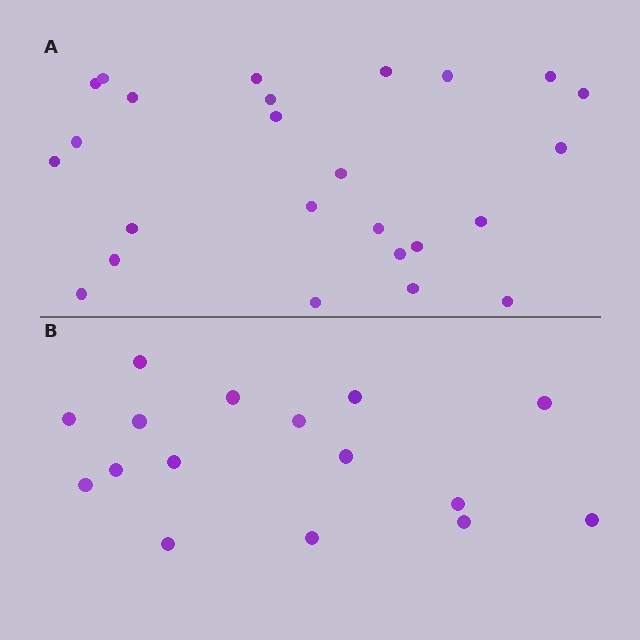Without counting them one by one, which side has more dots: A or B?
Region A (the top region) has more dots.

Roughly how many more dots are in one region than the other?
Region A has roughly 8 or so more dots than region B.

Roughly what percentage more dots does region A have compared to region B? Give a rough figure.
About 55% more.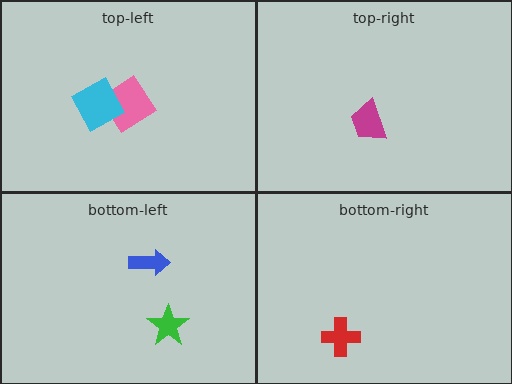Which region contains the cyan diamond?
The top-left region.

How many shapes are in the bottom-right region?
1.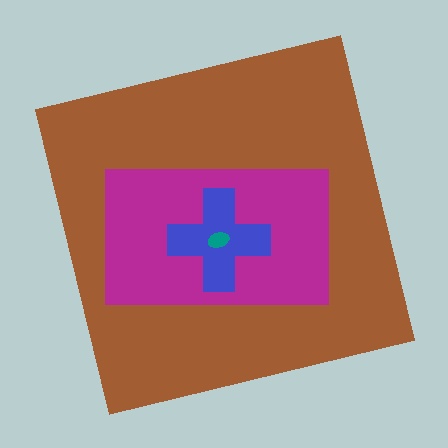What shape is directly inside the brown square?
The magenta rectangle.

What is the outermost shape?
The brown square.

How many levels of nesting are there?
4.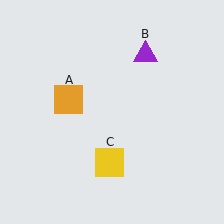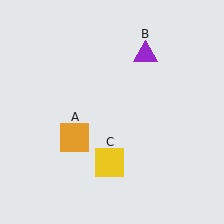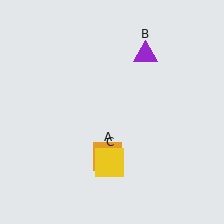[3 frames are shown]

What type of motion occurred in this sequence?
The orange square (object A) rotated counterclockwise around the center of the scene.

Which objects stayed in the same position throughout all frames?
Purple triangle (object B) and yellow square (object C) remained stationary.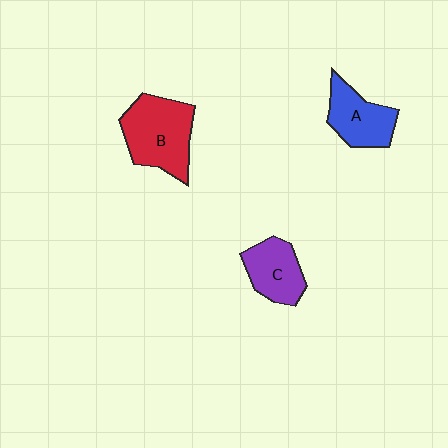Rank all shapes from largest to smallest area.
From largest to smallest: B (red), A (blue), C (purple).